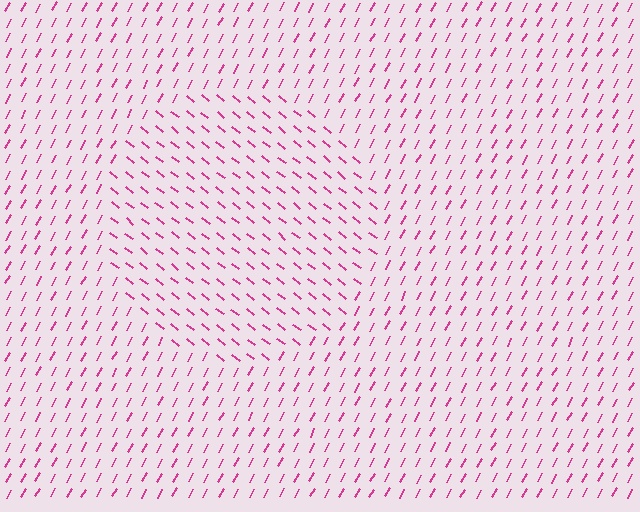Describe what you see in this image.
The image is filled with small magenta line segments. A circle region in the image has lines oriented differently from the surrounding lines, creating a visible texture boundary.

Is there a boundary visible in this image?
Yes, there is a texture boundary formed by a change in line orientation.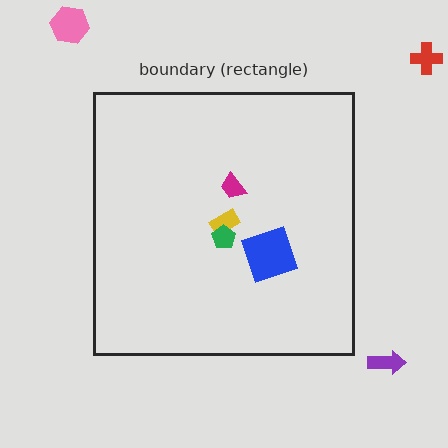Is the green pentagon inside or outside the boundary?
Inside.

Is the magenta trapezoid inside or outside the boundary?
Inside.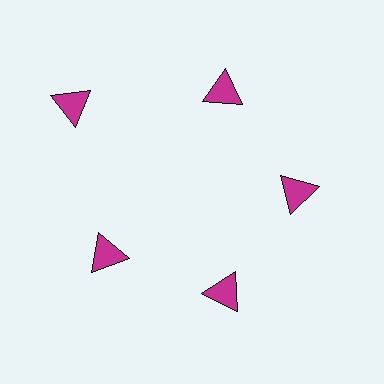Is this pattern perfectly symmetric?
No. The 5 magenta triangles are arranged in a ring, but one element near the 10 o'clock position is pushed outward from the center, breaking the 5-fold rotational symmetry.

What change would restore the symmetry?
The symmetry would be restored by moving it inward, back onto the ring so that all 5 triangles sit at equal angles and equal distance from the center.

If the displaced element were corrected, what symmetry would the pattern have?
It would have 5-fold rotational symmetry — the pattern would map onto itself every 72 degrees.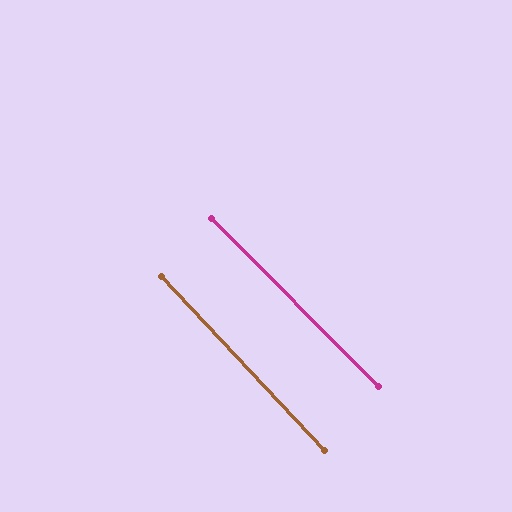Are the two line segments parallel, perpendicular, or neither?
Parallel — their directions differ by only 1.7°.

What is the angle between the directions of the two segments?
Approximately 2 degrees.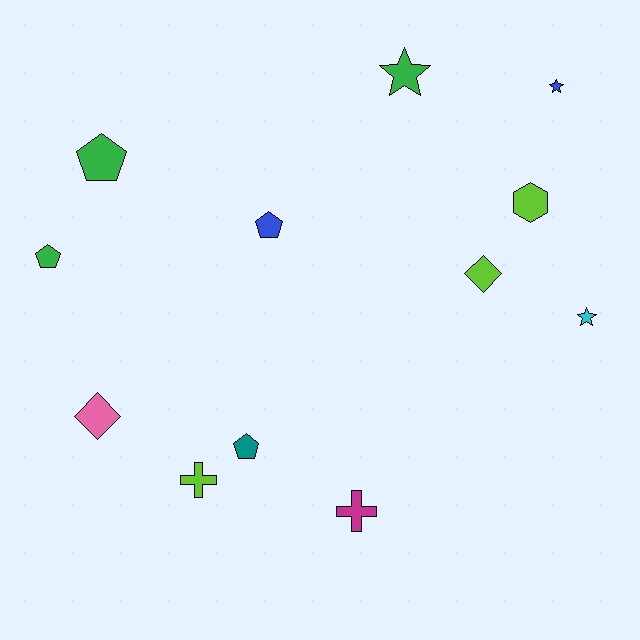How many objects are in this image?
There are 12 objects.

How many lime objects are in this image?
There are 3 lime objects.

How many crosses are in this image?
There are 2 crosses.